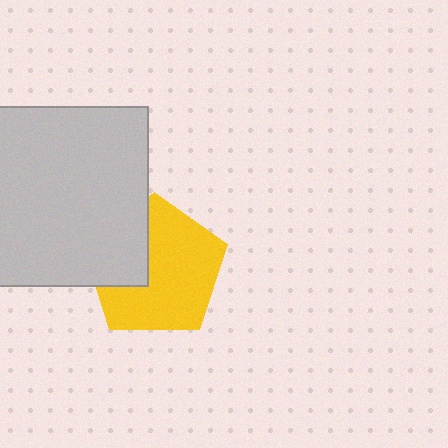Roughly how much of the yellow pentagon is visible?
Most of it is visible (roughly 69%).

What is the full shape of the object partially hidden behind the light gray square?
The partially hidden object is a yellow pentagon.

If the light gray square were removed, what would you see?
You would see the complete yellow pentagon.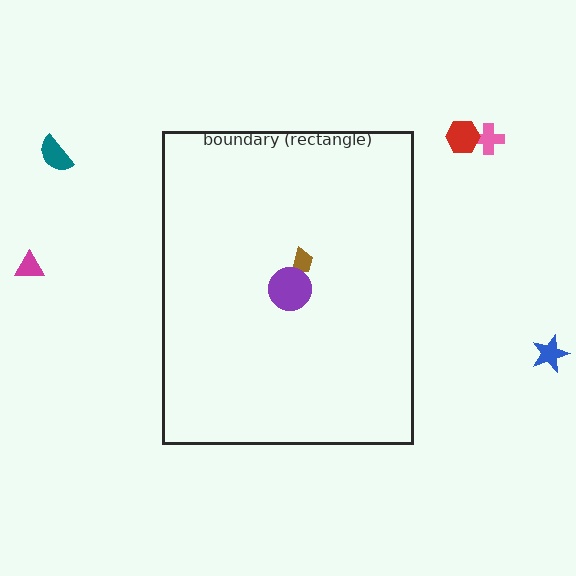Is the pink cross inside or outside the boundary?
Outside.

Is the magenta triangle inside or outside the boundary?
Outside.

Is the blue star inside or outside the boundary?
Outside.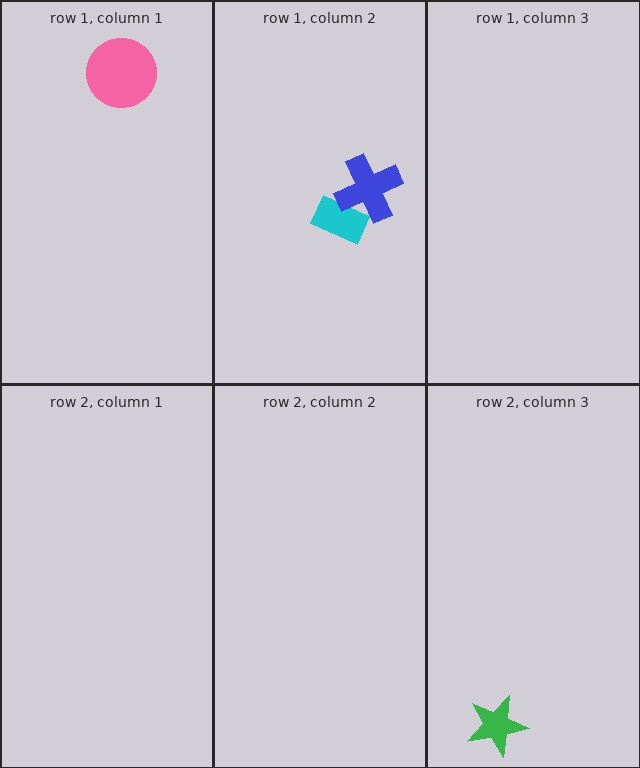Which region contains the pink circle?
The row 1, column 1 region.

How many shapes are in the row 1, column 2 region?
2.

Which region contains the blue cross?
The row 1, column 2 region.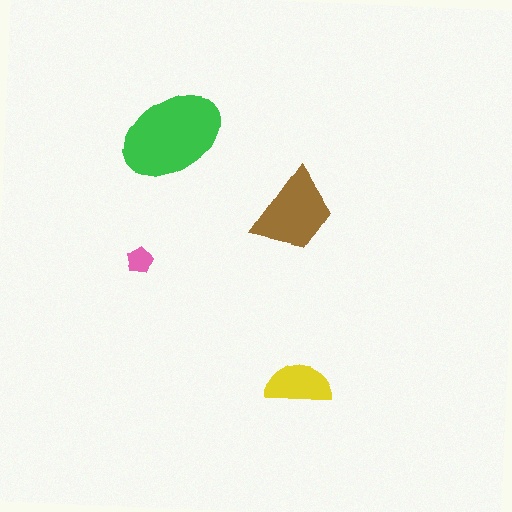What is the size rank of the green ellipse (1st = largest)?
1st.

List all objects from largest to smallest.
The green ellipse, the brown trapezoid, the yellow semicircle, the pink pentagon.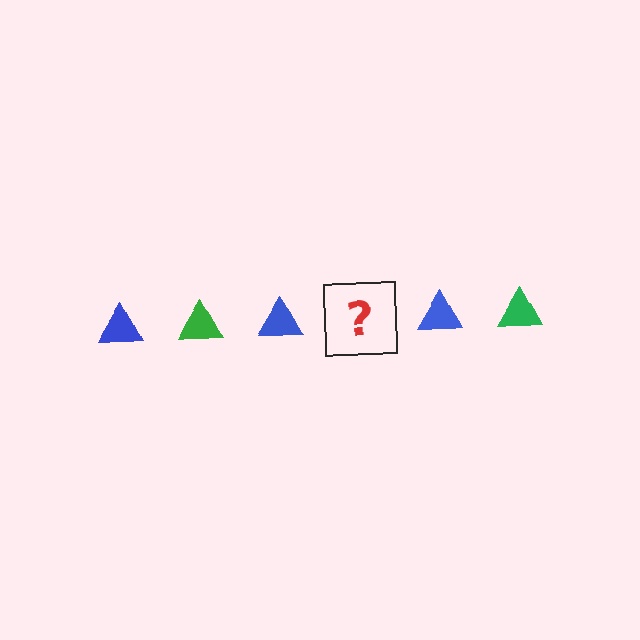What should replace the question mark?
The question mark should be replaced with a green triangle.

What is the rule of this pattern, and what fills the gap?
The rule is that the pattern cycles through blue, green triangles. The gap should be filled with a green triangle.